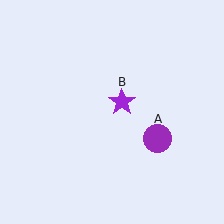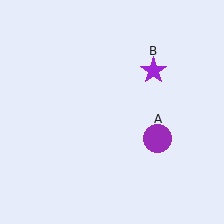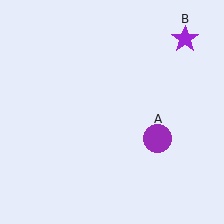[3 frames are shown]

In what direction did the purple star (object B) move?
The purple star (object B) moved up and to the right.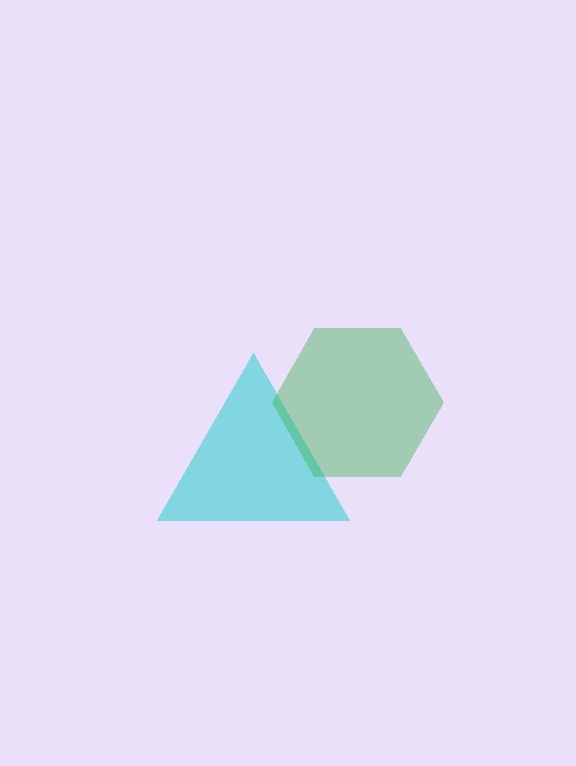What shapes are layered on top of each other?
The layered shapes are: a cyan triangle, a green hexagon.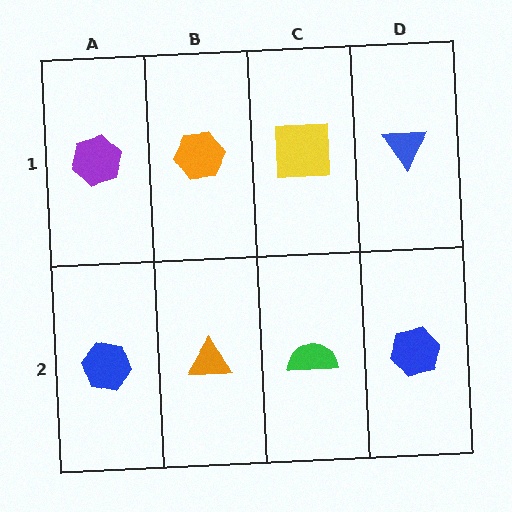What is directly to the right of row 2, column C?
A blue hexagon.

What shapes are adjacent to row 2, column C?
A yellow square (row 1, column C), an orange triangle (row 2, column B), a blue hexagon (row 2, column D).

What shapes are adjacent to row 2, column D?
A blue triangle (row 1, column D), a green semicircle (row 2, column C).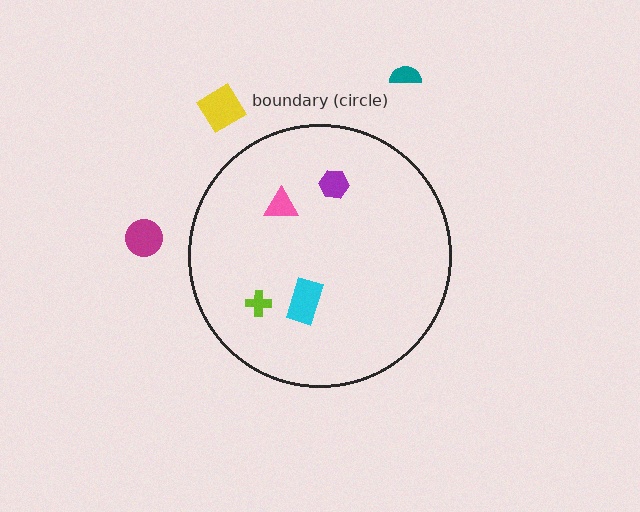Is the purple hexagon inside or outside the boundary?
Inside.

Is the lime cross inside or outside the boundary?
Inside.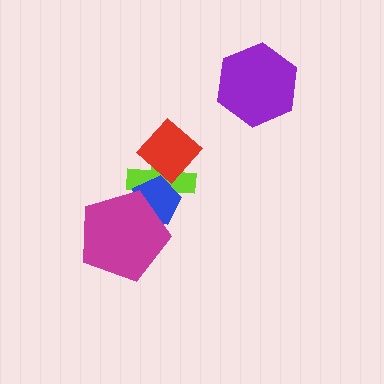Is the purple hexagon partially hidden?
No, no other shape covers it.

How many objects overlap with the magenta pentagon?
2 objects overlap with the magenta pentagon.